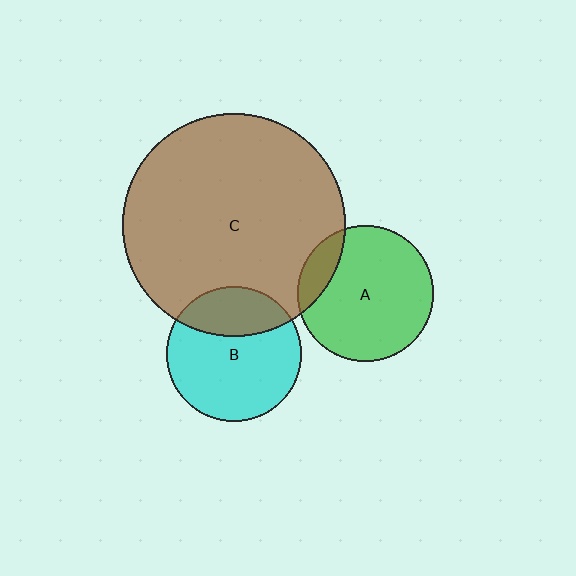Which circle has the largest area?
Circle C (brown).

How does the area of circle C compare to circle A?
Approximately 2.7 times.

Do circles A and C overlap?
Yes.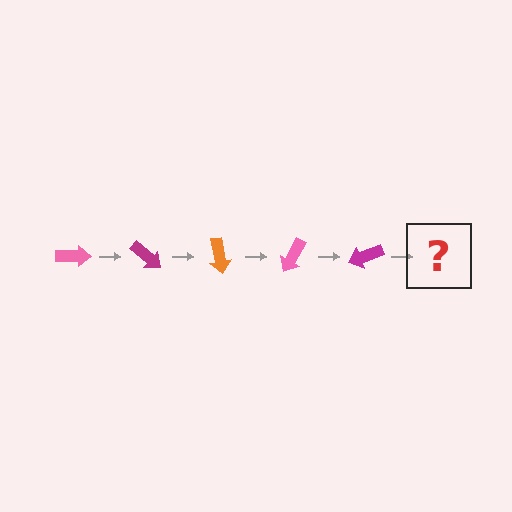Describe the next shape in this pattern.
It should be an orange arrow, rotated 200 degrees from the start.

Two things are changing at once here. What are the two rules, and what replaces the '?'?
The two rules are that it rotates 40 degrees each step and the color cycles through pink, magenta, and orange. The '?' should be an orange arrow, rotated 200 degrees from the start.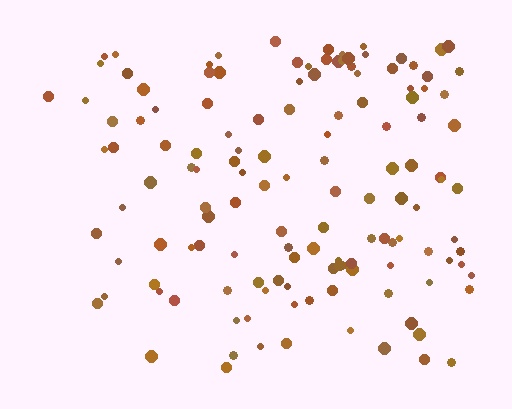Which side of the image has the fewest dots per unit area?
The left.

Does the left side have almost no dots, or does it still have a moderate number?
Still a moderate number, just noticeably fewer than the right.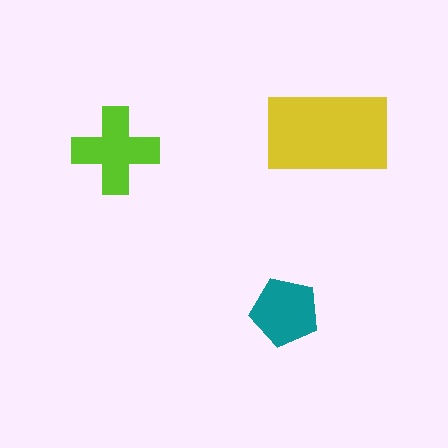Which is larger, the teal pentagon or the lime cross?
The lime cross.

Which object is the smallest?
The teal pentagon.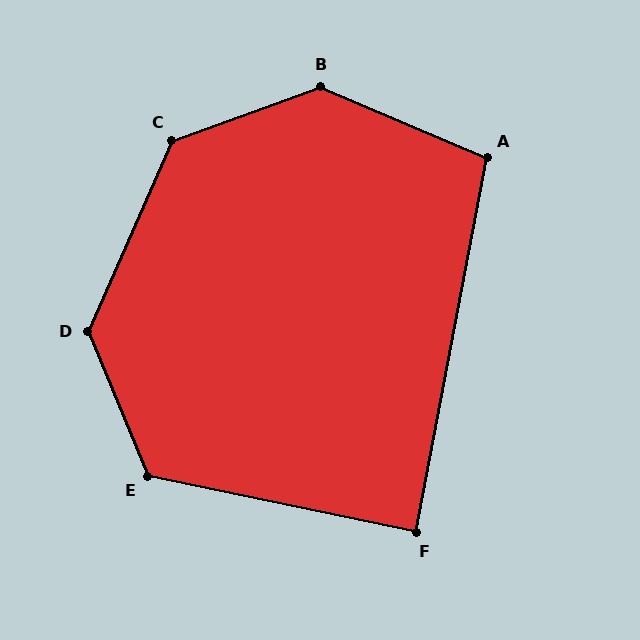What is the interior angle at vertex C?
Approximately 134 degrees (obtuse).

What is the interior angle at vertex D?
Approximately 134 degrees (obtuse).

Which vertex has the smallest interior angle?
F, at approximately 89 degrees.